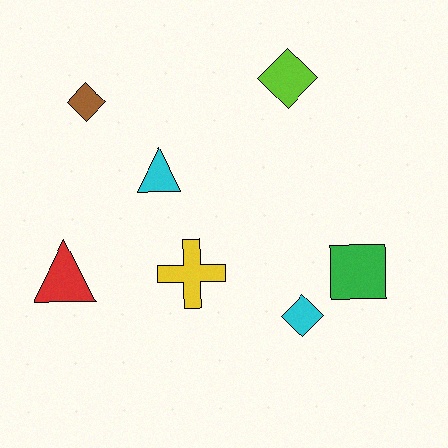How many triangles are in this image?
There are 2 triangles.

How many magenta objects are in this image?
There are no magenta objects.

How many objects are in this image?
There are 7 objects.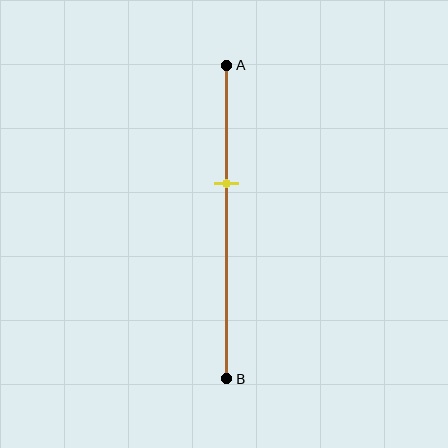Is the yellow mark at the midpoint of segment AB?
No, the mark is at about 40% from A, not at the 50% midpoint.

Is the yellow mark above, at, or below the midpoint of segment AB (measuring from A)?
The yellow mark is above the midpoint of segment AB.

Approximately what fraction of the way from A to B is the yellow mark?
The yellow mark is approximately 40% of the way from A to B.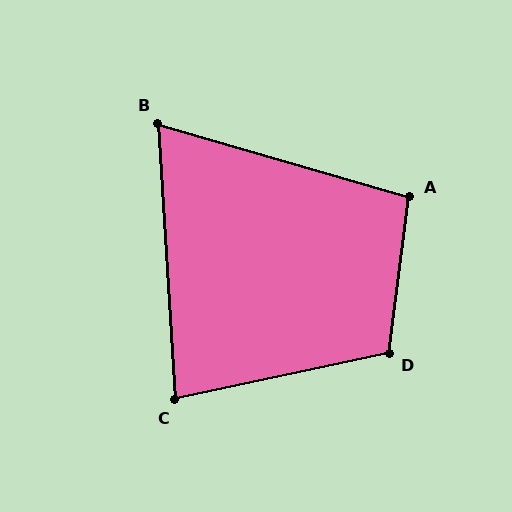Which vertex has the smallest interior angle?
B, at approximately 70 degrees.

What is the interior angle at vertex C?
Approximately 81 degrees (acute).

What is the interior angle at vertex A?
Approximately 99 degrees (obtuse).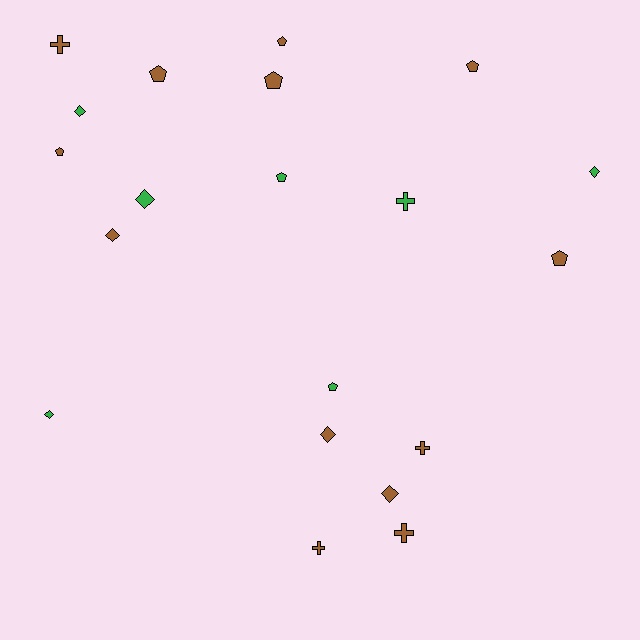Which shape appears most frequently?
Pentagon, with 8 objects.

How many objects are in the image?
There are 20 objects.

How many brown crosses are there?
There are 4 brown crosses.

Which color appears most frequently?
Brown, with 13 objects.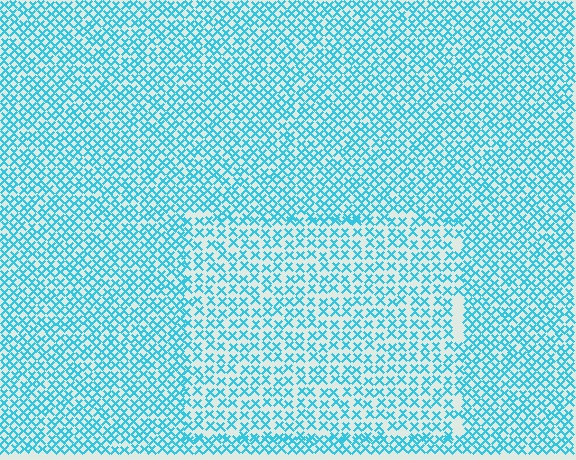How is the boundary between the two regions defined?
The boundary is defined by a change in element density (approximately 1.5x ratio). All elements are the same color, size, and shape.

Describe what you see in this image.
The image contains small cyan elements arranged at two different densities. A rectangle-shaped region is visible where the elements are less densely packed than the surrounding area.